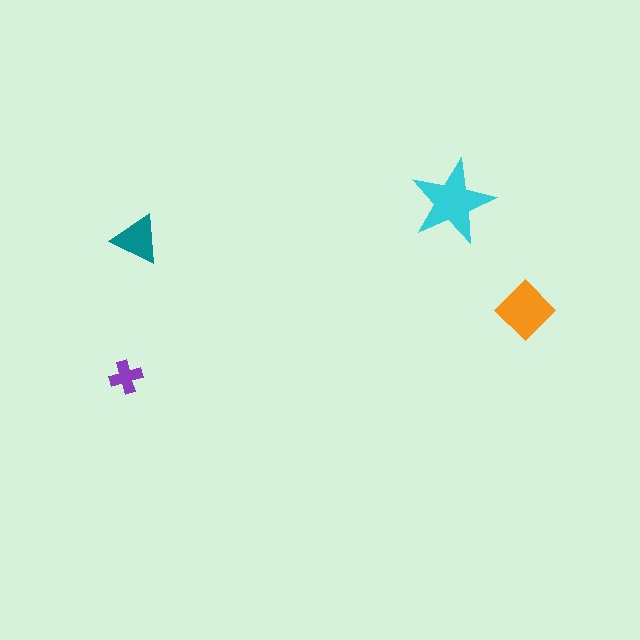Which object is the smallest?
The purple cross.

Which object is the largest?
The cyan star.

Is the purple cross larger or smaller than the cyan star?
Smaller.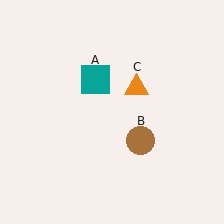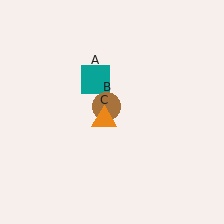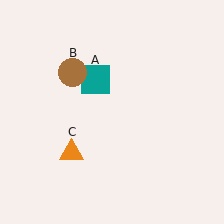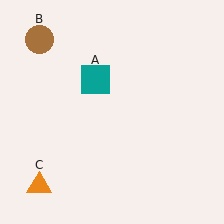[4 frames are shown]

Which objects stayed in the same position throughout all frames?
Teal square (object A) remained stationary.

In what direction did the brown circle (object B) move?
The brown circle (object B) moved up and to the left.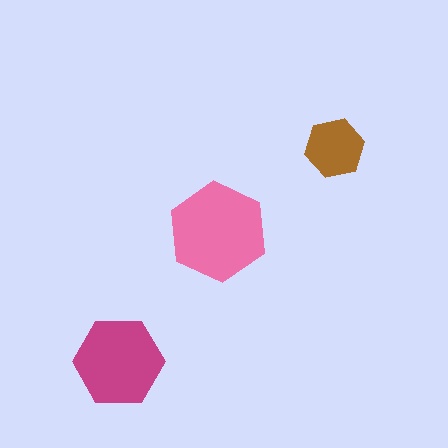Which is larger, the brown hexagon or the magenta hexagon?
The magenta one.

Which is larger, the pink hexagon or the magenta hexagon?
The pink one.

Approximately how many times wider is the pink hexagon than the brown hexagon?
About 1.5 times wider.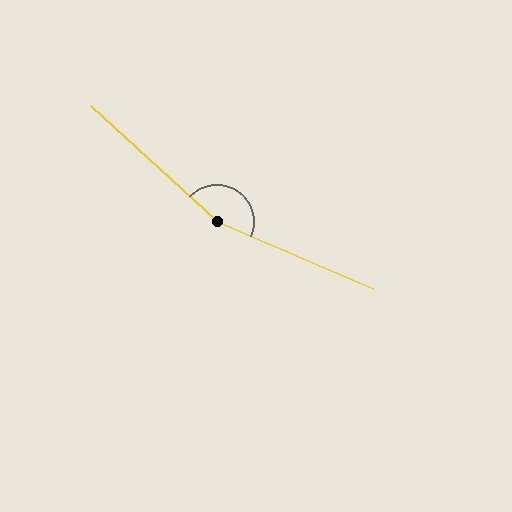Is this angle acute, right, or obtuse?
It is obtuse.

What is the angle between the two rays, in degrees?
Approximately 161 degrees.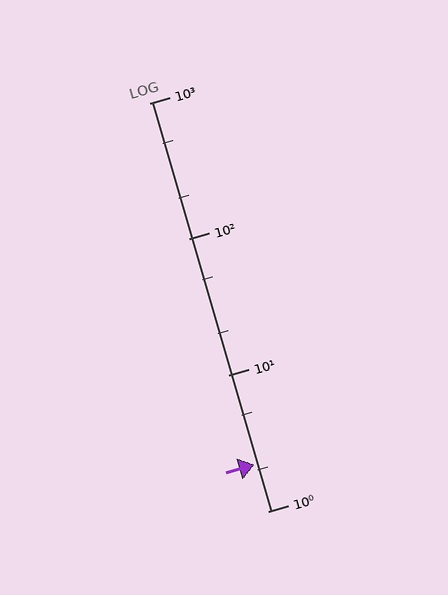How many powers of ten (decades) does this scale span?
The scale spans 3 decades, from 1 to 1000.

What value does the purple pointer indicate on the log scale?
The pointer indicates approximately 2.2.